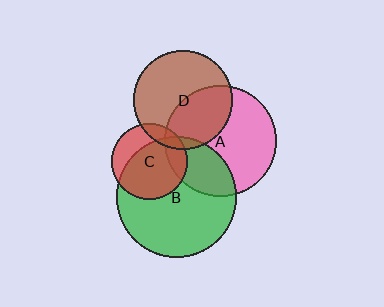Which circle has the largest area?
Circle B (green).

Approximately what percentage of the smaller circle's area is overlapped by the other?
Approximately 30%.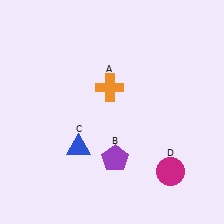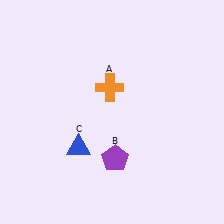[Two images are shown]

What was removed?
The magenta circle (D) was removed in Image 2.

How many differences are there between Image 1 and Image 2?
There is 1 difference between the two images.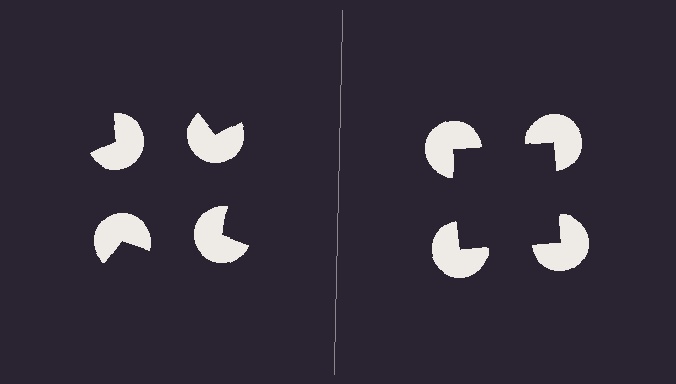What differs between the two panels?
The pac-man discs are positioned identically on both sides; only the wedge orientations differ. On the right they align to a square; on the left they are misaligned.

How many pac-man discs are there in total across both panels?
8 — 4 on each side.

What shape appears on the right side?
An illusory square.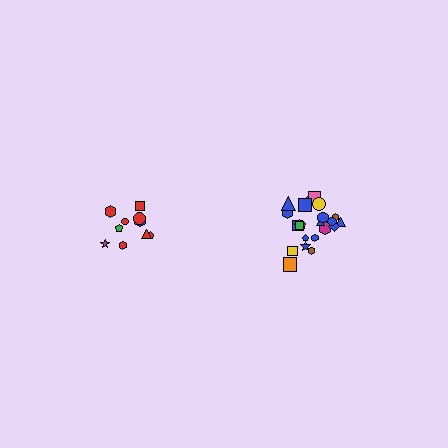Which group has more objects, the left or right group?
The right group.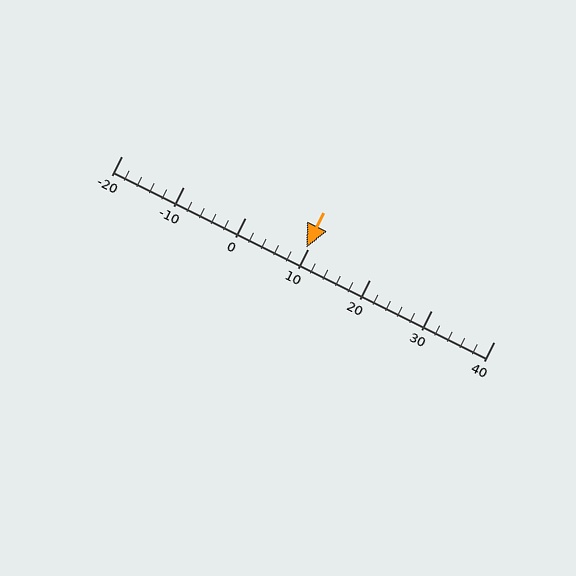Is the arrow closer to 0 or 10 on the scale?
The arrow is closer to 10.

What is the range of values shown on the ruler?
The ruler shows values from -20 to 40.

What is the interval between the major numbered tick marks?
The major tick marks are spaced 10 units apart.